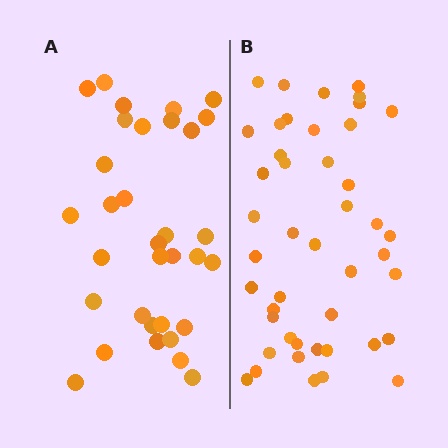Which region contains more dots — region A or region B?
Region B (the right region) has more dots.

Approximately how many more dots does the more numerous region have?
Region B has roughly 12 or so more dots than region A.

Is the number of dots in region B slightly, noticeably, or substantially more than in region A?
Region B has noticeably more, but not dramatically so. The ratio is roughly 1.4 to 1.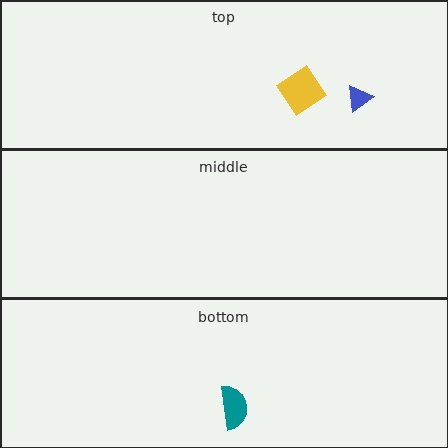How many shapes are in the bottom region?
1.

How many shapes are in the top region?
2.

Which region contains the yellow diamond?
The top region.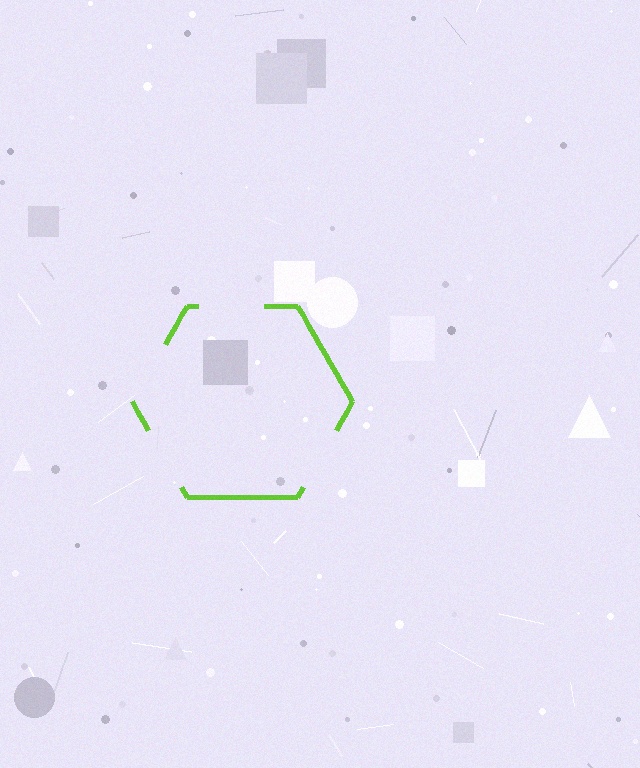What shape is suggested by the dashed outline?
The dashed outline suggests a hexagon.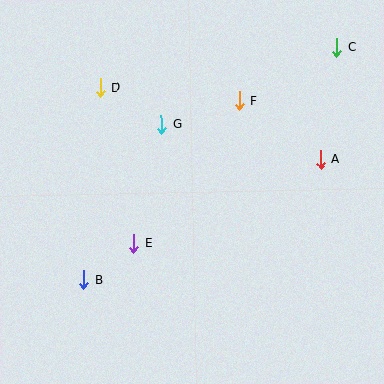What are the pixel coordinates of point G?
Point G is at (161, 124).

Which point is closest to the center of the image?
Point G at (161, 124) is closest to the center.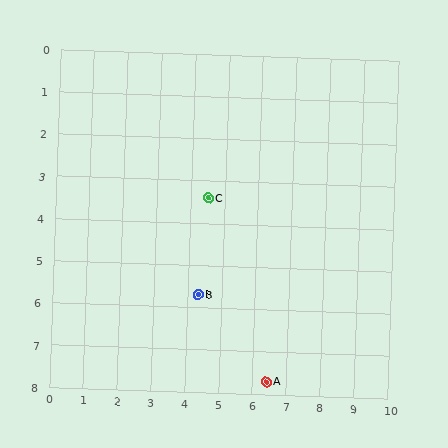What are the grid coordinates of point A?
Point A is at approximately (6.4, 7.7).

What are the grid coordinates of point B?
Point B is at approximately (4.3, 5.7).